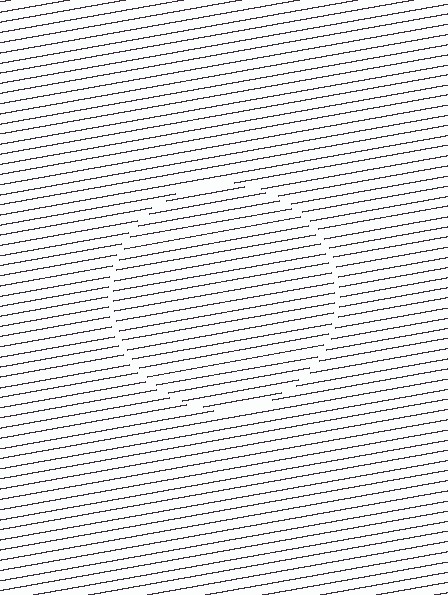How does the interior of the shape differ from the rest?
The interior of the shape contains the same grating, shifted by half a period — the contour is defined by the phase discontinuity where line-ends from the inner and outer gratings abut.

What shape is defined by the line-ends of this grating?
An illusory circle. The interior of the shape contains the same grating, shifted by half a period — the contour is defined by the phase discontinuity where line-ends from the inner and outer gratings abut.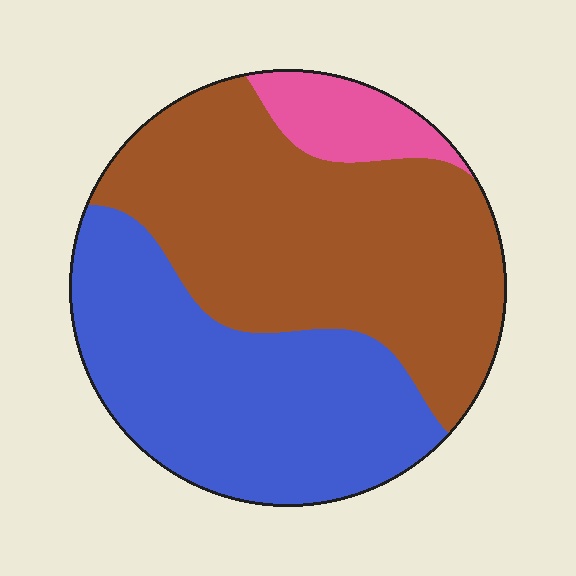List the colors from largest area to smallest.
From largest to smallest: brown, blue, pink.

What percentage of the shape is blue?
Blue covers about 40% of the shape.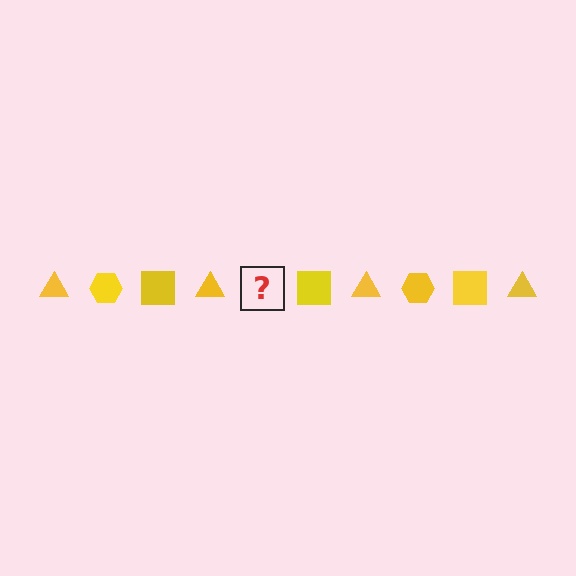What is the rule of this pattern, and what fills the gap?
The rule is that the pattern cycles through triangle, hexagon, square shapes in yellow. The gap should be filled with a yellow hexagon.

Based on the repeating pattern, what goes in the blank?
The blank should be a yellow hexagon.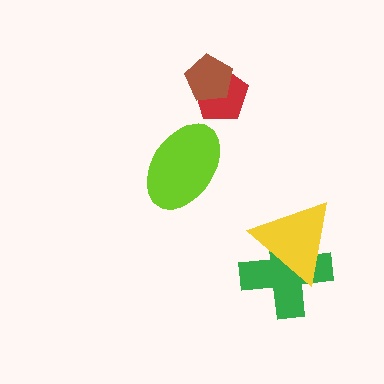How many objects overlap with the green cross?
1 object overlaps with the green cross.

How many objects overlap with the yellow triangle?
1 object overlaps with the yellow triangle.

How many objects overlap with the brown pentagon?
1 object overlaps with the brown pentagon.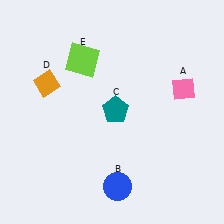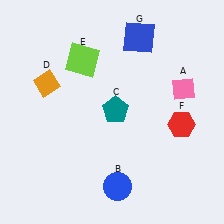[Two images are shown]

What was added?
A red hexagon (F), a blue square (G) were added in Image 2.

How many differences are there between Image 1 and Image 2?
There are 2 differences between the two images.